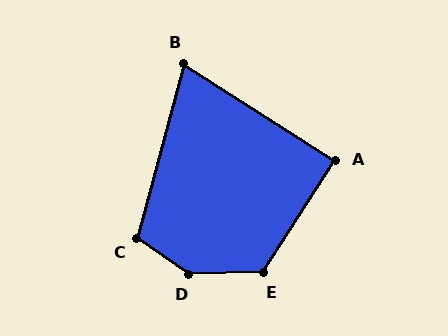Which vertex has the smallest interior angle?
B, at approximately 72 degrees.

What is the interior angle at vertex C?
Approximately 110 degrees (obtuse).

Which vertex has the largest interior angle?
D, at approximately 144 degrees.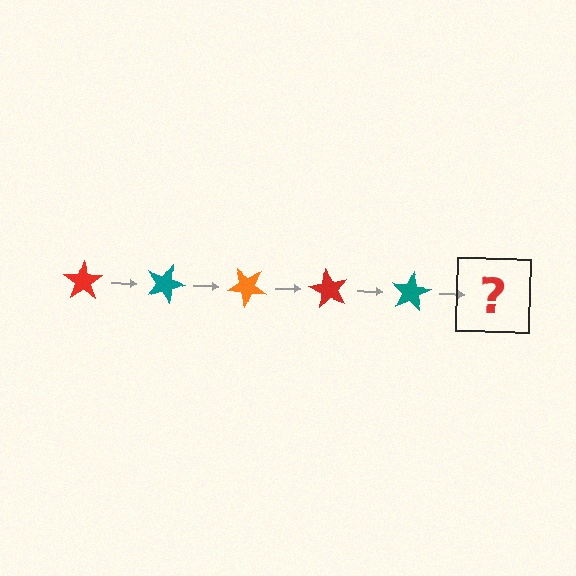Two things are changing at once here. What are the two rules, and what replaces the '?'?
The two rules are that it rotates 20 degrees each step and the color cycles through red, teal, and orange. The '?' should be an orange star, rotated 100 degrees from the start.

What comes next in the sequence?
The next element should be an orange star, rotated 100 degrees from the start.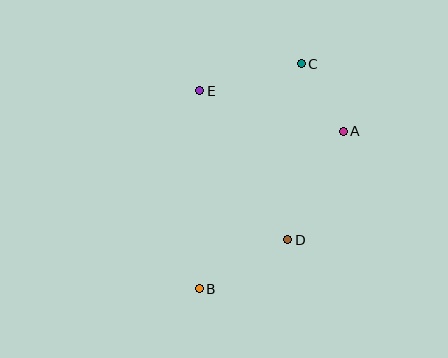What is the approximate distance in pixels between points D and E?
The distance between D and E is approximately 173 pixels.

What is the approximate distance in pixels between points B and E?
The distance between B and E is approximately 198 pixels.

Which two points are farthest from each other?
Points B and C are farthest from each other.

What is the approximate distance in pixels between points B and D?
The distance between B and D is approximately 101 pixels.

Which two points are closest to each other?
Points A and C are closest to each other.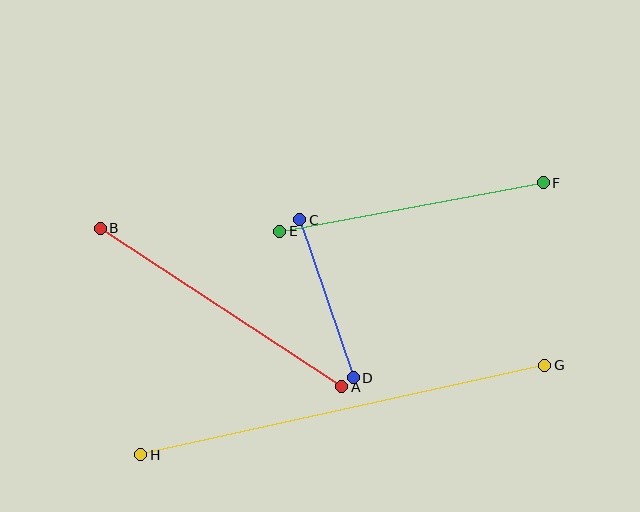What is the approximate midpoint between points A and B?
The midpoint is at approximately (221, 308) pixels.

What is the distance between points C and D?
The distance is approximately 167 pixels.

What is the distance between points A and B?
The distance is approximately 289 pixels.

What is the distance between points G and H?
The distance is approximately 414 pixels.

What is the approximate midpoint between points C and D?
The midpoint is at approximately (327, 299) pixels.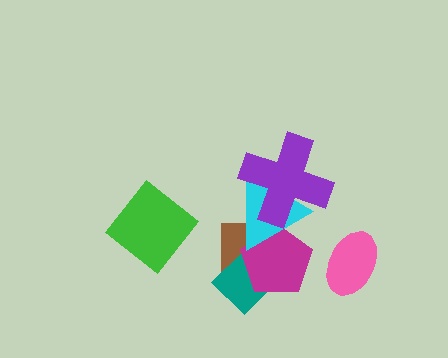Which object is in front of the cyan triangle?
The purple cross is in front of the cyan triangle.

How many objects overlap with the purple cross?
1 object overlaps with the purple cross.